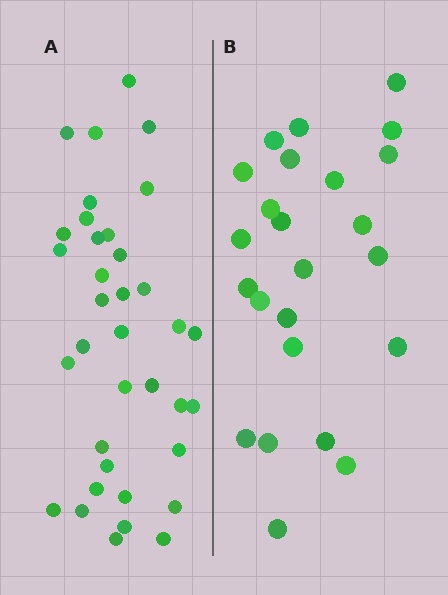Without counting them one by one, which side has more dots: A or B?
Region A (the left region) has more dots.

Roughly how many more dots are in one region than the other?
Region A has roughly 12 or so more dots than region B.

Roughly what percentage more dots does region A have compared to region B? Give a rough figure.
About 50% more.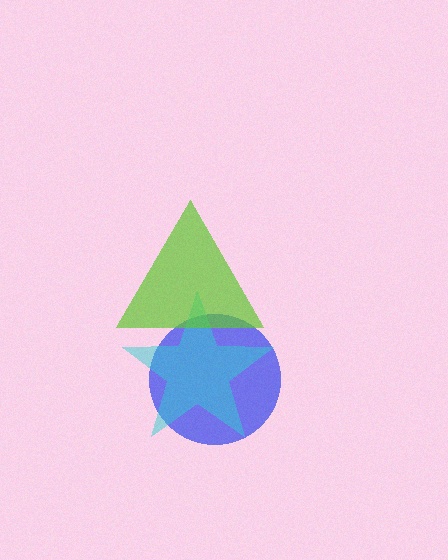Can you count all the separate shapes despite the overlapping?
Yes, there are 3 separate shapes.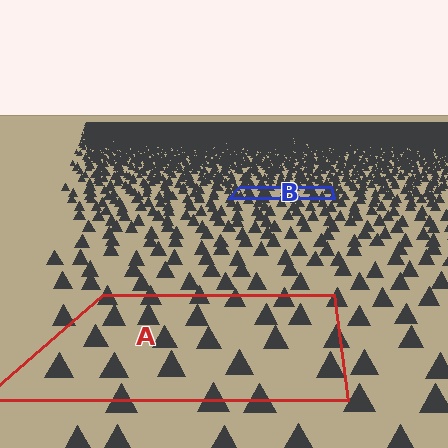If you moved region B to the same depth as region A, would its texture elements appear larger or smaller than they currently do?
They would appear larger. At a closer depth, the same texture elements are projected at a bigger on-screen size.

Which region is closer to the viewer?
Region A is closer. The texture elements there are larger and more spread out.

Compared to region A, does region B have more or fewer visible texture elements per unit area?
Region B has more texture elements per unit area — they are packed more densely because it is farther away.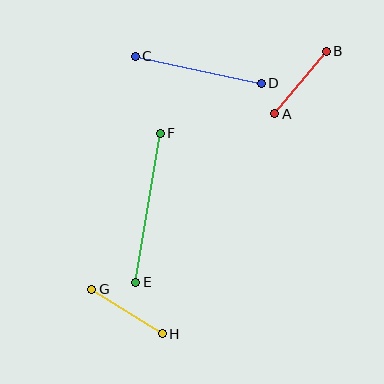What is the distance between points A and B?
The distance is approximately 81 pixels.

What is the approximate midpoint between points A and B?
The midpoint is at approximately (301, 82) pixels.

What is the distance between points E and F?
The distance is approximately 151 pixels.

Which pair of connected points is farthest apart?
Points E and F are farthest apart.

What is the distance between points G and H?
The distance is approximately 83 pixels.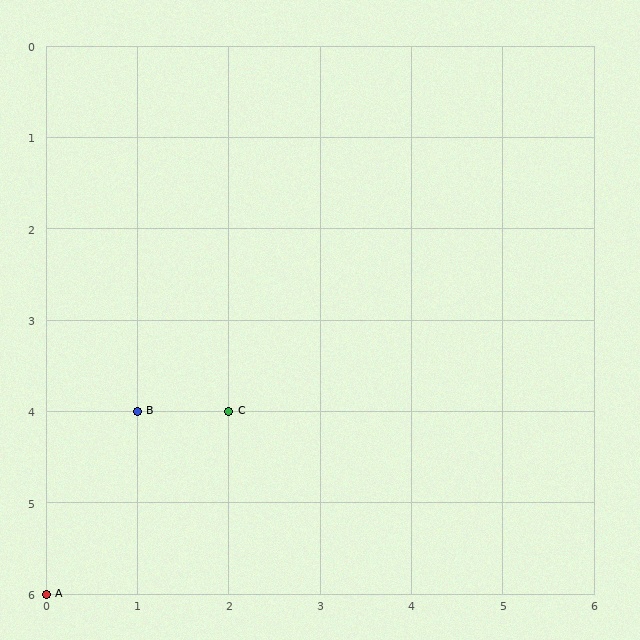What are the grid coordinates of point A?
Point A is at grid coordinates (0, 6).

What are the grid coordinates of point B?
Point B is at grid coordinates (1, 4).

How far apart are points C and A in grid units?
Points C and A are 2 columns and 2 rows apart (about 2.8 grid units diagonally).